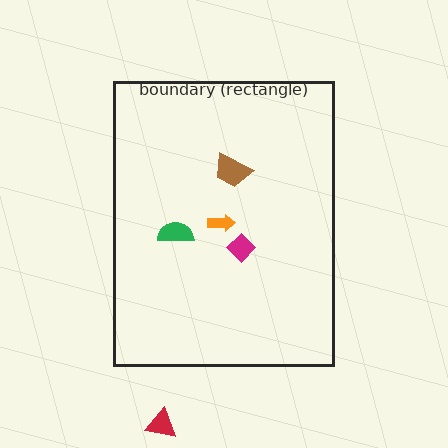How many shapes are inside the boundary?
4 inside, 1 outside.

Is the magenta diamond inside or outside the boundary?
Inside.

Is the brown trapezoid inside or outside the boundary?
Inside.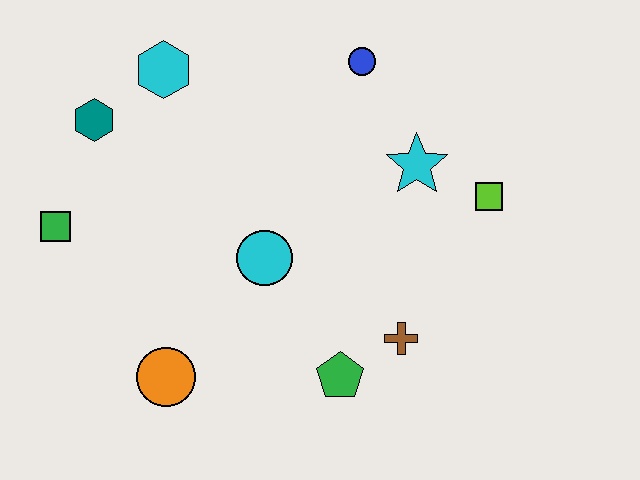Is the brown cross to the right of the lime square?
No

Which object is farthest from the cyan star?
The green square is farthest from the cyan star.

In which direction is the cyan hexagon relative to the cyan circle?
The cyan hexagon is above the cyan circle.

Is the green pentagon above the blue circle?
No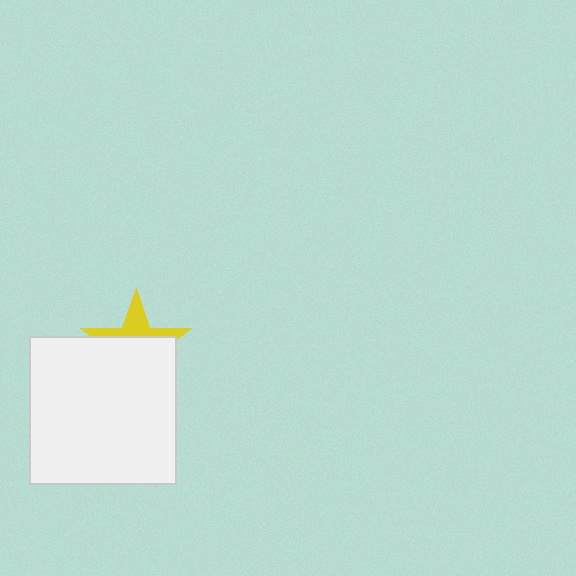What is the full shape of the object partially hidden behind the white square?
The partially hidden object is a yellow star.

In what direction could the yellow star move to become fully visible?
The yellow star could move up. That would shift it out from behind the white square entirely.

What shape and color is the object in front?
The object in front is a white square.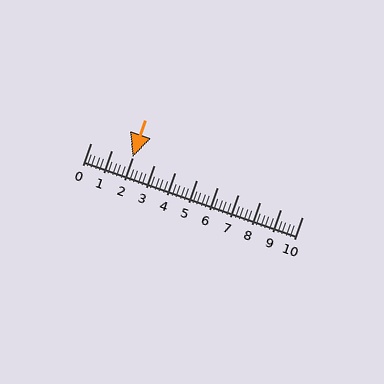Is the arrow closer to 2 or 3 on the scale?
The arrow is closer to 2.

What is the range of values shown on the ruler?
The ruler shows values from 0 to 10.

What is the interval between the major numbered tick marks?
The major tick marks are spaced 1 units apart.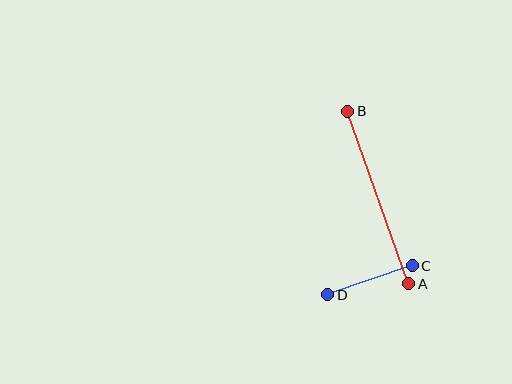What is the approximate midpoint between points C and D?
The midpoint is at approximately (370, 280) pixels.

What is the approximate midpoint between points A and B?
The midpoint is at approximately (378, 198) pixels.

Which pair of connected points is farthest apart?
Points A and B are farthest apart.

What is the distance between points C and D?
The distance is approximately 89 pixels.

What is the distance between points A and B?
The distance is approximately 183 pixels.